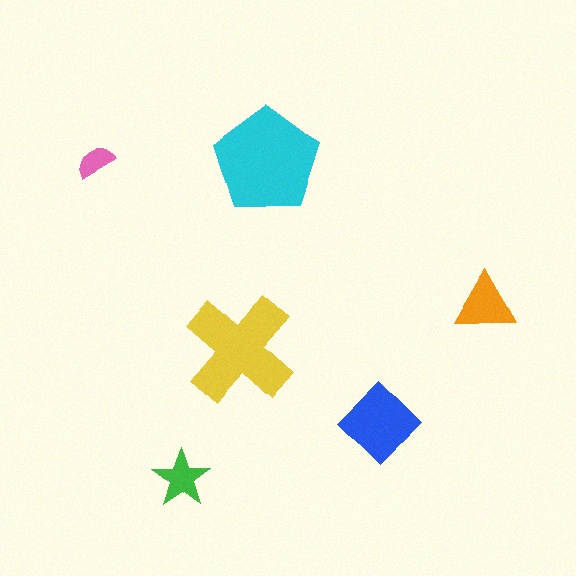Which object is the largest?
The cyan pentagon.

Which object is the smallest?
The pink semicircle.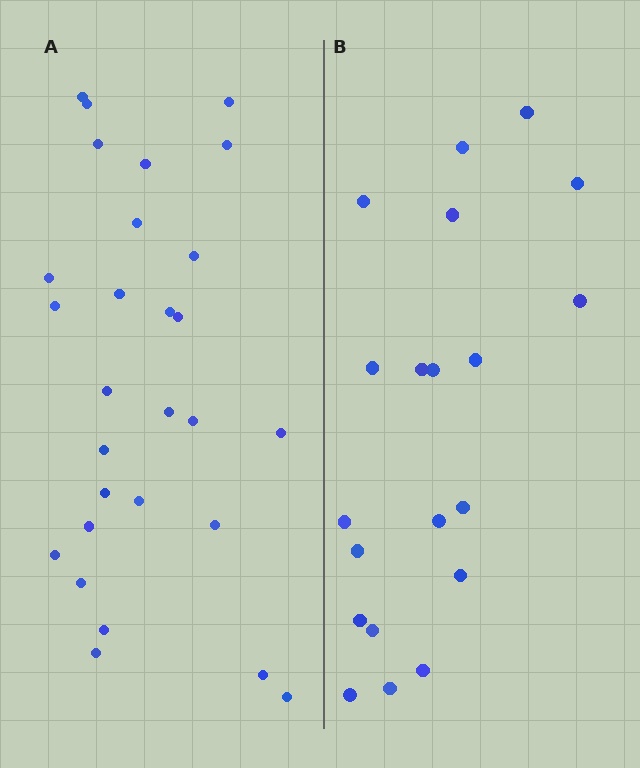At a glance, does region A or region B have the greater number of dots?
Region A (the left region) has more dots.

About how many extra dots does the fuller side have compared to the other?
Region A has roughly 8 or so more dots than region B.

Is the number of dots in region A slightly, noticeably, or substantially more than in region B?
Region A has noticeably more, but not dramatically so. The ratio is roughly 1.4 to 1.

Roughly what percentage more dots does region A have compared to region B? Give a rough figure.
About 40% more.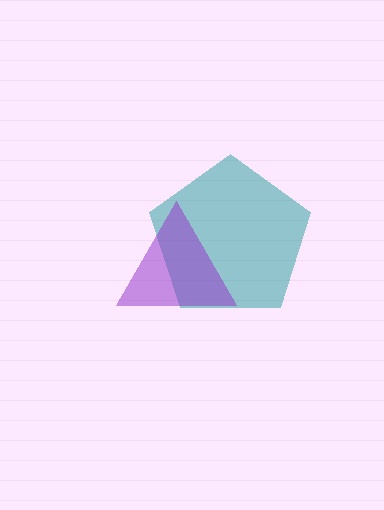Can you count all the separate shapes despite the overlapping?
Yes, there are 2 separate shapes.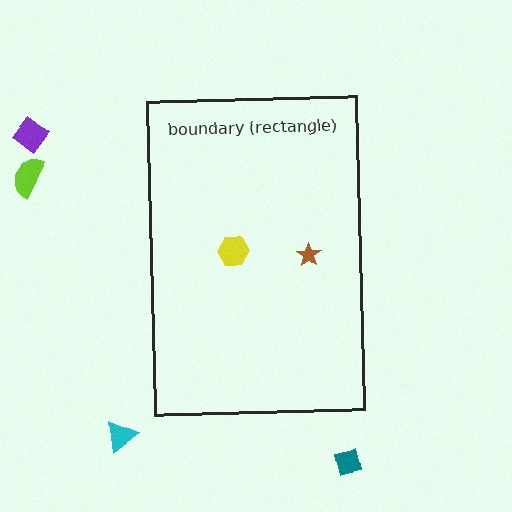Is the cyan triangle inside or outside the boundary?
Outside.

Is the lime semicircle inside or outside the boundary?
Outside.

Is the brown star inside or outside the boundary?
Inside.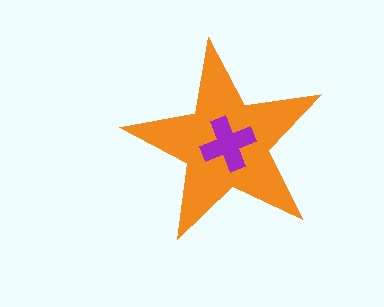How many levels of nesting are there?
2.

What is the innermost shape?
The purple cross.